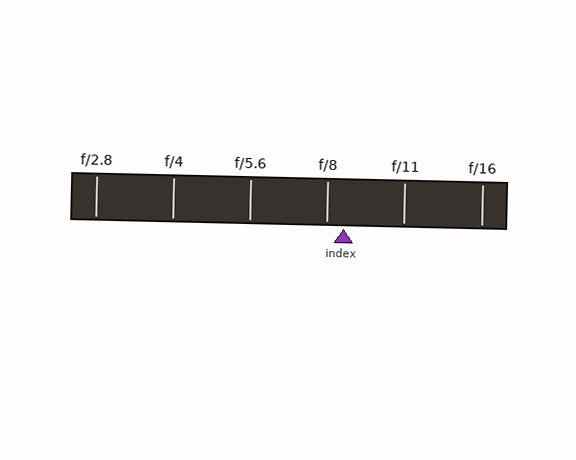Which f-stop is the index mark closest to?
The index mark is closest to f/8.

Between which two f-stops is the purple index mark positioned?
The index mark is between f/8 and f/11.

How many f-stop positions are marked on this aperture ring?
There are 6 f-stop positions marked.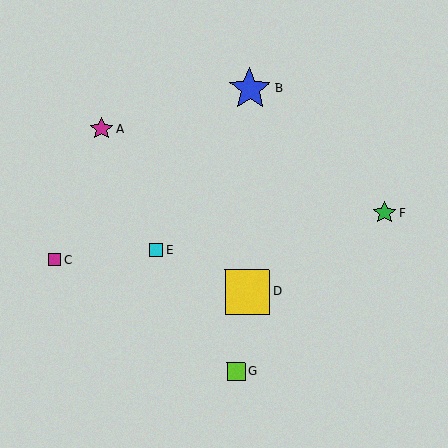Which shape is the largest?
The yellow square (labeled D) is the largest.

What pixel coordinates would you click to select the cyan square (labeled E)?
Click at (156, 250) to select the cyan square E.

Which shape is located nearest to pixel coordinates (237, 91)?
The blue star (labeled B) at (250, 89) is nearest to that location.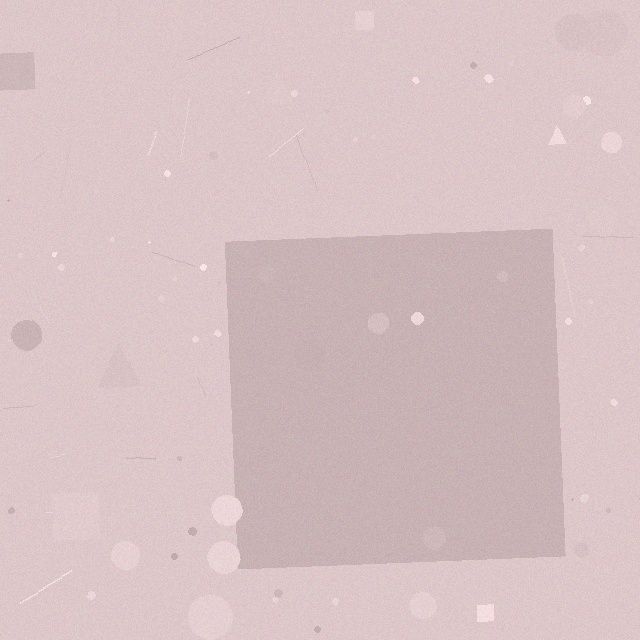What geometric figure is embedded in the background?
A square is embedded in the background.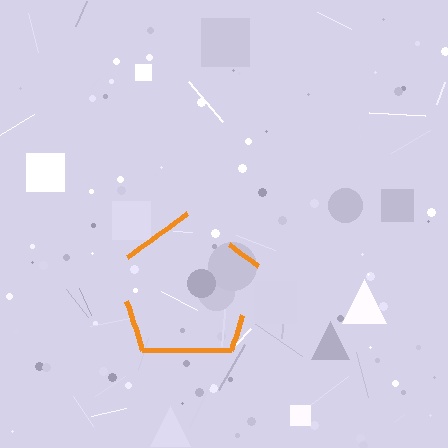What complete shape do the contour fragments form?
The contour fragments form a pentagon.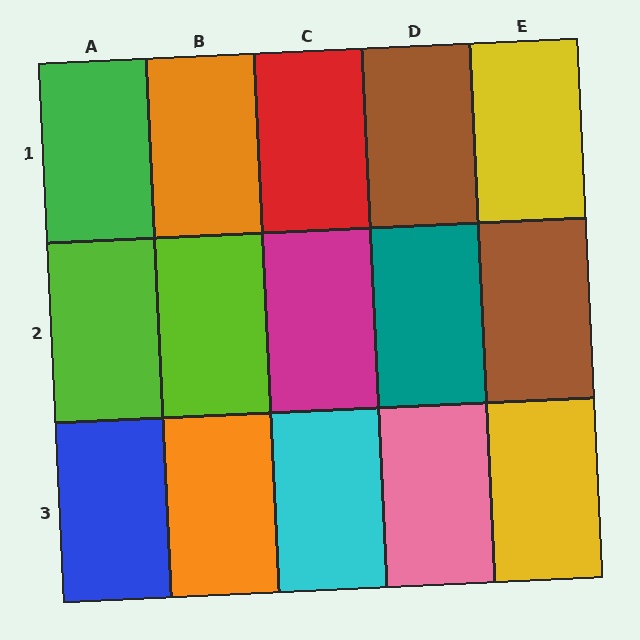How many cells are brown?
2 cells are brown.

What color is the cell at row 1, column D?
Brown.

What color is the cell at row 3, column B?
Orange.